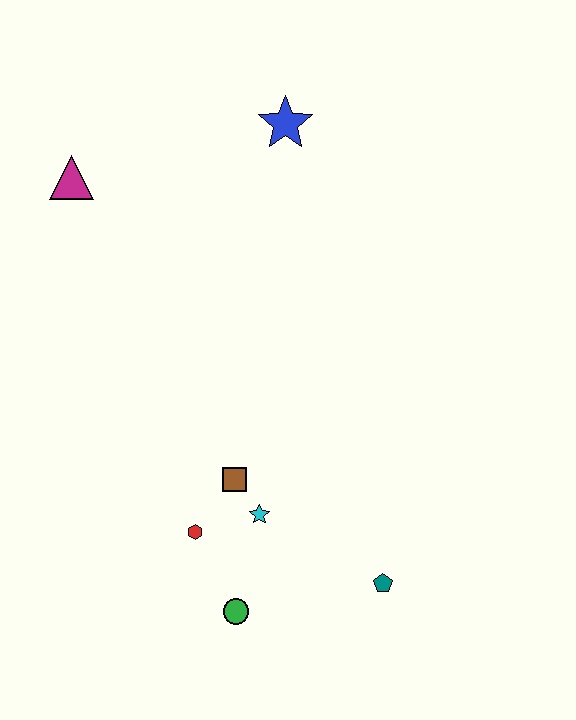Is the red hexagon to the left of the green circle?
Yes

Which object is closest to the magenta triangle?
The blue star is closest to the magenta triangle.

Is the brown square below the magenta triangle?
Yes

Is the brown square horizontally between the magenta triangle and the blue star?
Yes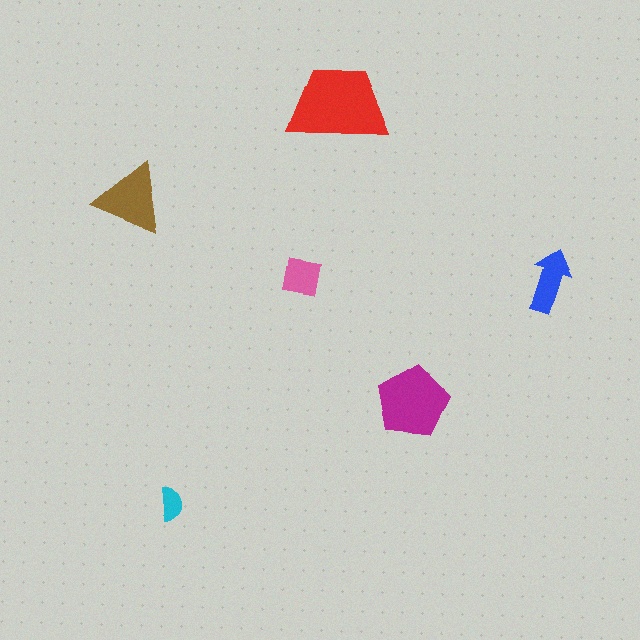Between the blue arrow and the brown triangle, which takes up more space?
The brown triangle.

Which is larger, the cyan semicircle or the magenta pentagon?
The magenta pentagon.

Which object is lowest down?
The cyan semicircle is bottommost.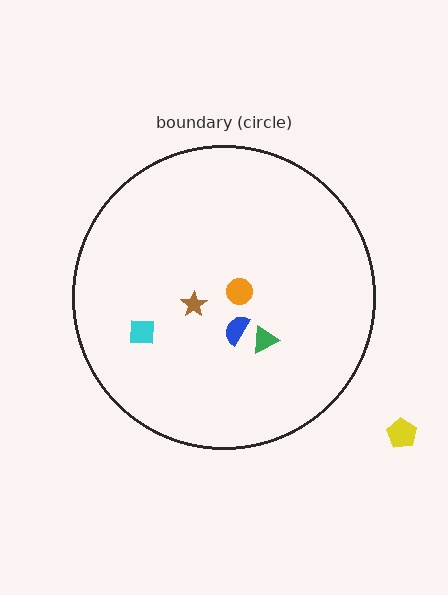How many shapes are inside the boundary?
5 inside, 1 outside.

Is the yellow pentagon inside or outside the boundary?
Outside.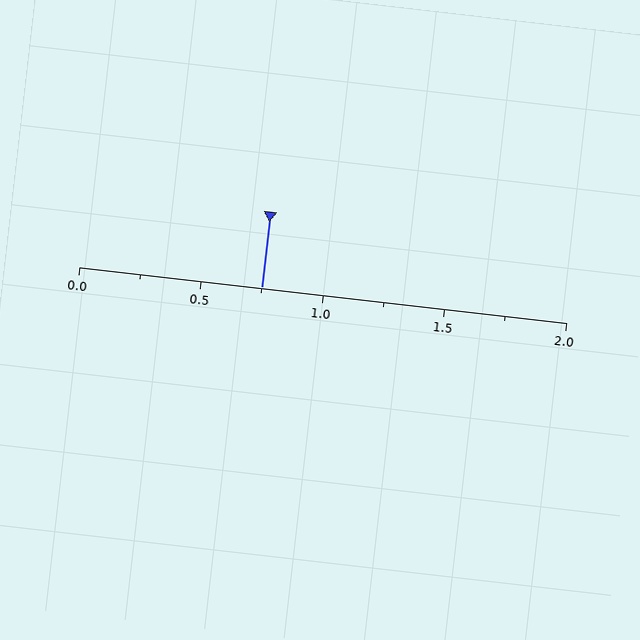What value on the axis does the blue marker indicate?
The marker indicates approximately 0.75.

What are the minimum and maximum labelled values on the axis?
The axis runs from 0.0 to 2.0.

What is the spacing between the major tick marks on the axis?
The major ticks are spaced 0.5 apart.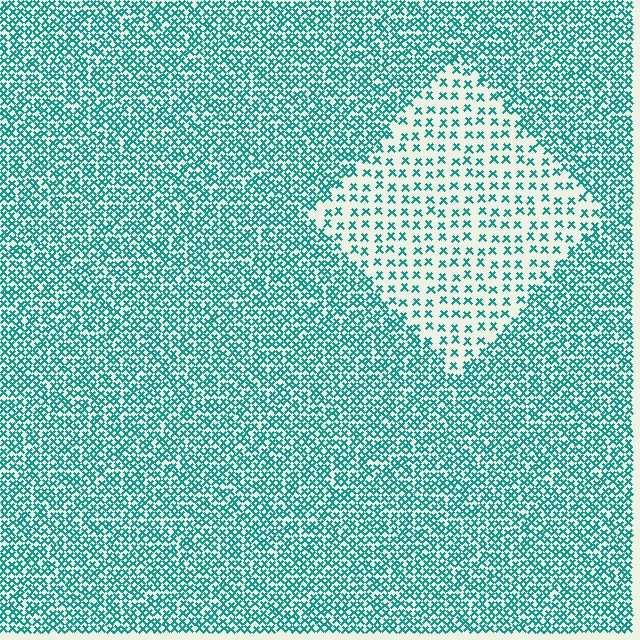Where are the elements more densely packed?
The elements are more densely packed outside the diamond boundary.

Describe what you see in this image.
The image contains small teal elements arranged at two different densities. A diamond-shaped region is visible where the elements are less densely packed than the surrounding area.